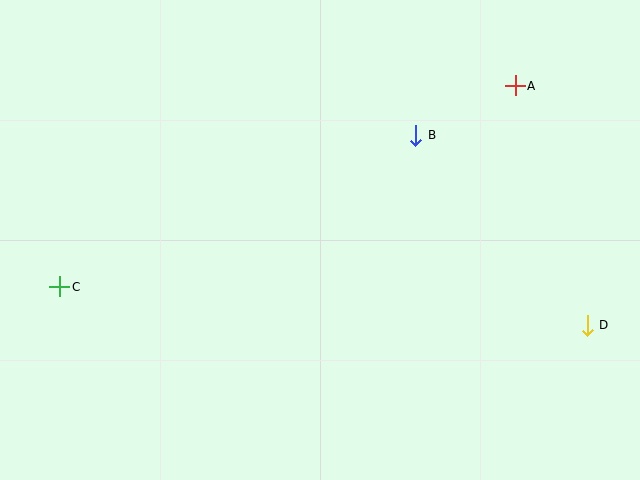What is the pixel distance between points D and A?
The distance between D and A is 250 pixels.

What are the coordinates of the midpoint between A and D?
The midpoint between A and D is at (551, 206).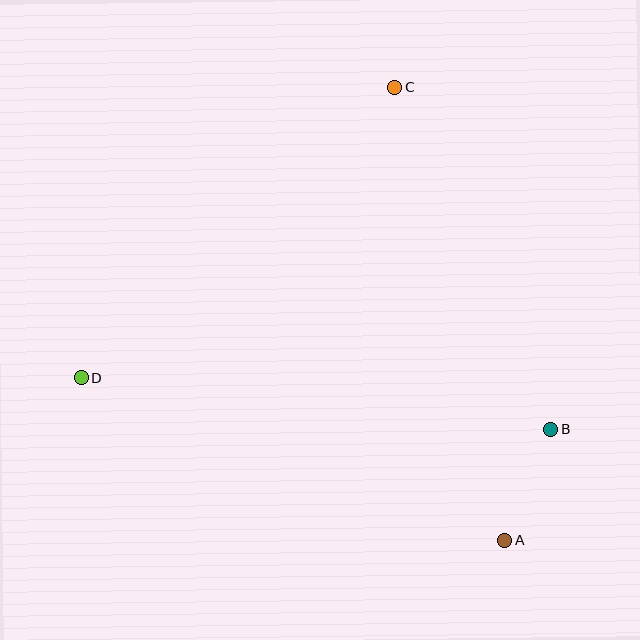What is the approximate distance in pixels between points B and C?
The distance between B and C is approximately 376 pixels.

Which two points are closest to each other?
Points A and B are closest to each other.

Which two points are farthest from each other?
Points B and D are farthest from each other.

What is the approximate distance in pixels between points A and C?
The distance between A and C is approximately 466 pixels.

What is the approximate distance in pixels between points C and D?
The distance between C and D is approximately 428 pixels.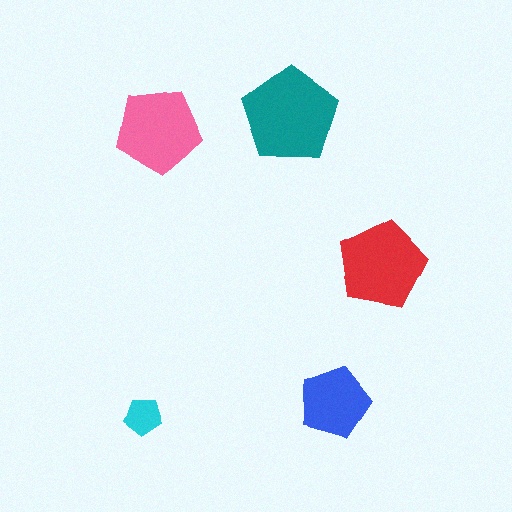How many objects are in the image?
There are 5 objects in the image.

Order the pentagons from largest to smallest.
the teal one, the red one, the pink one, the blue one, the cyan one.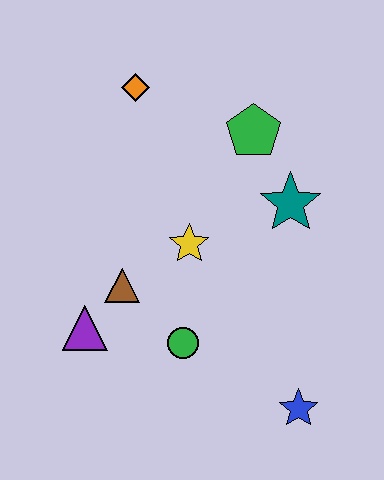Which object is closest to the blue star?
The green circle is closest to the blue star.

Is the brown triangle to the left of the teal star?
Yes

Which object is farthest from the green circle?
The orange diamond is farthest from the green circle.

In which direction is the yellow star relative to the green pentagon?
The yellow star is below the green pentagon.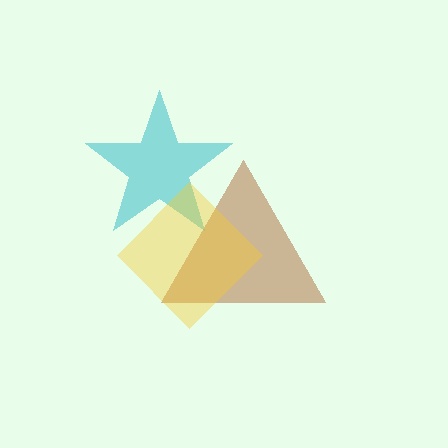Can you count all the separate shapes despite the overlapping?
Yes, there are 3 separate shapes.